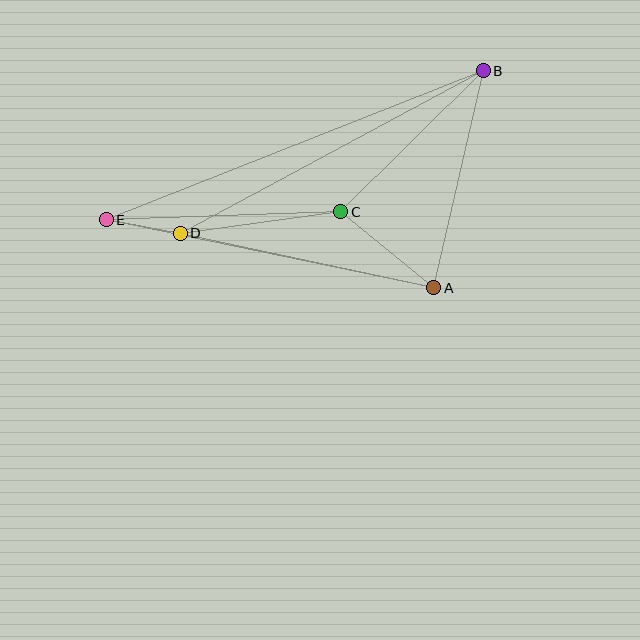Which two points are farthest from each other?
Points B and E are farthest from each other.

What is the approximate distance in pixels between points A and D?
The distance between A and D is approximately 259 pixels.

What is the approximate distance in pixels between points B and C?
The distance between B and C is approximately 200 pixels.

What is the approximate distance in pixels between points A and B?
The distance between A and B is approximately 222 pixels.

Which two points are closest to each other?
Points D and E are closest to each other.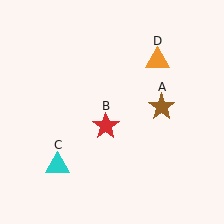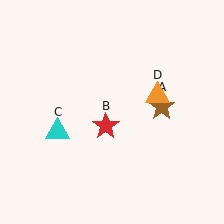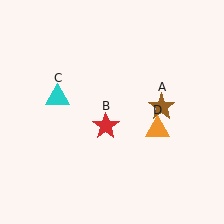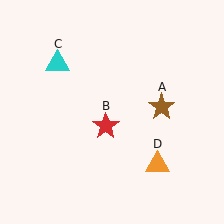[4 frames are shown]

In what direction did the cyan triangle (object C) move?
The cyan triangle (object C) moved up.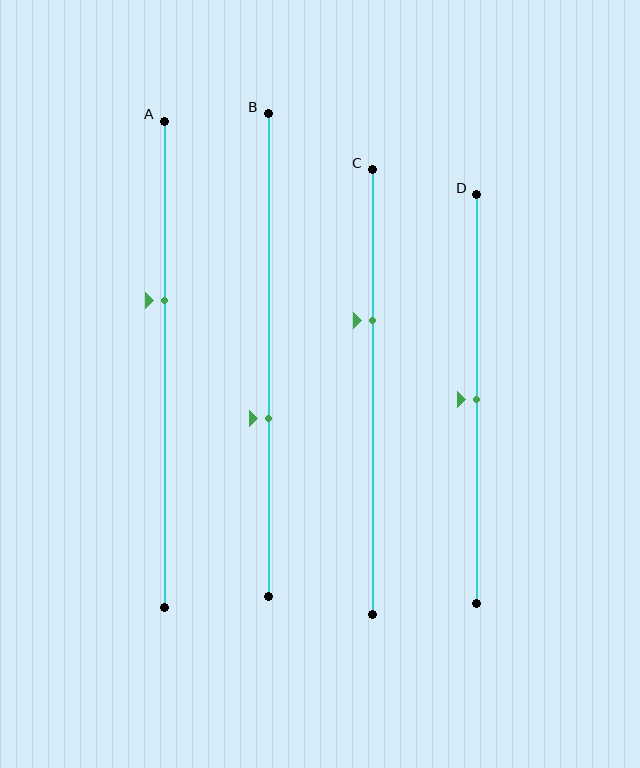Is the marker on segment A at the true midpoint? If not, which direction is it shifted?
No, the marker on segment A is shifted upward by about 13% of the segment length.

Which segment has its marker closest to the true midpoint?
Segment D has its marker closest to the true midpoint.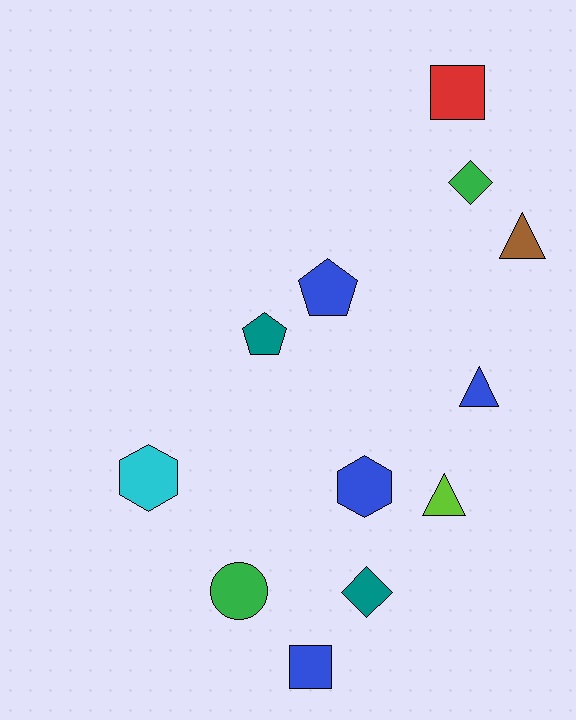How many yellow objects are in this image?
There are no yellow objects.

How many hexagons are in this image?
There are 2 hexagons.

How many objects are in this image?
There are 12 objects.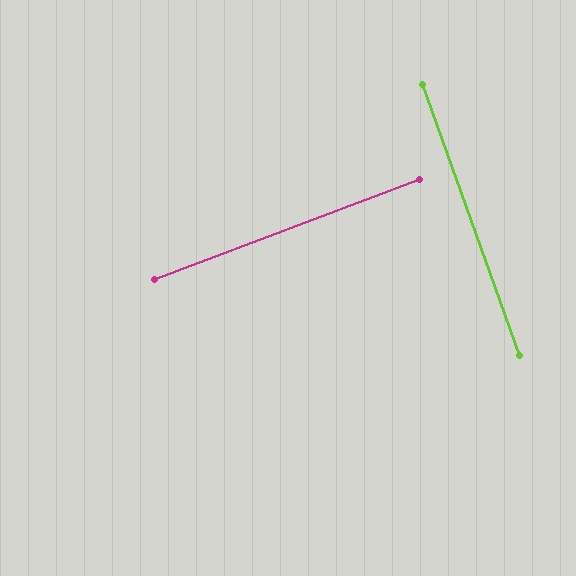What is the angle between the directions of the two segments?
Approximately 89 degrees.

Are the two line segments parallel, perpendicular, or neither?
Perpendicular — they meet at approximately 89°.